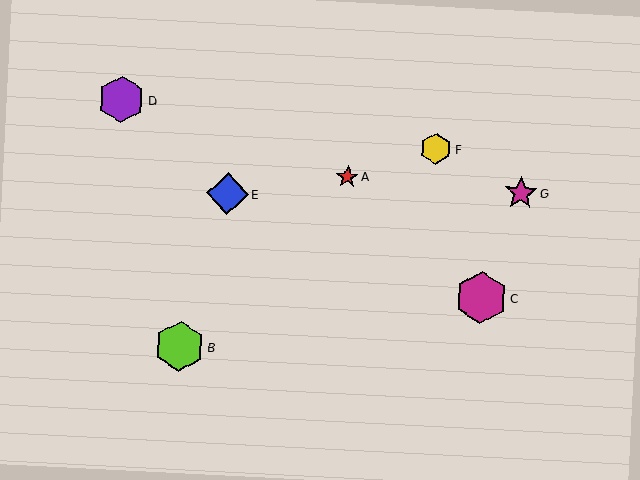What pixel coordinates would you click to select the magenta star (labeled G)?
Click at (521, 193) to select the magenta star G.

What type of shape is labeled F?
Shape F is a yellow hexagon.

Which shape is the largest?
The magenta hexagon (labeled C) is the largest.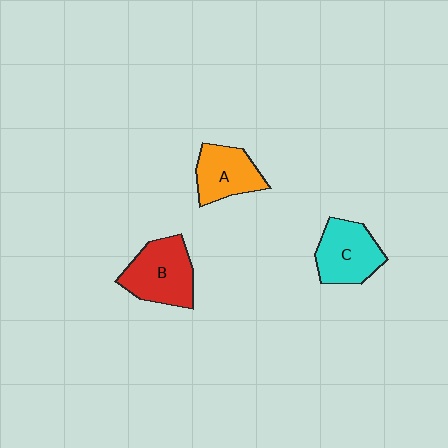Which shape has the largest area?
Shape B (red).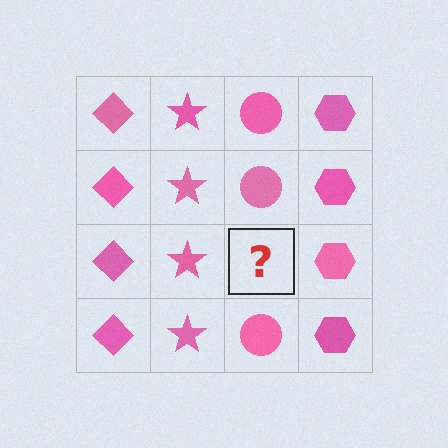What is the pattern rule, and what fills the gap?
The rule is that each column has a consistent shape. The gap should be filled with a pink circle.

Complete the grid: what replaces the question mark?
The question mark should be replaced with a pink circle.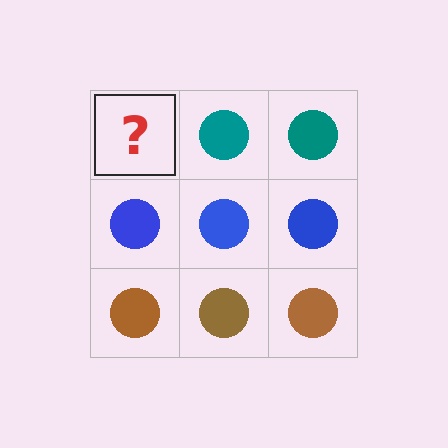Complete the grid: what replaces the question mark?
The question mark should be replaced with a teal circle.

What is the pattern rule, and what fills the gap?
The rule is that each row has a consistent color. The gap should be filled with a teal circle.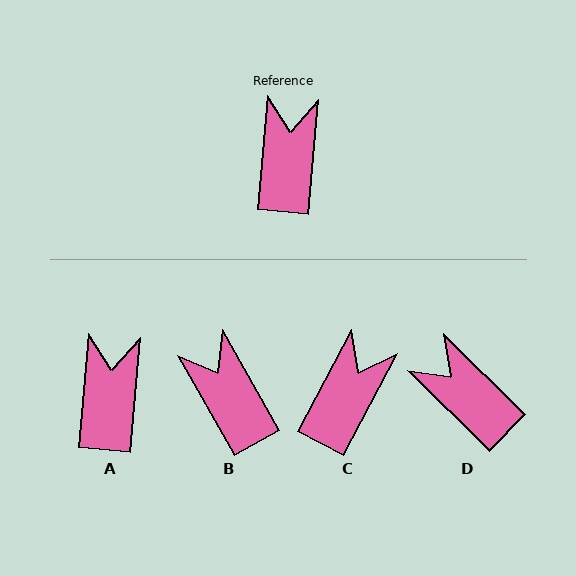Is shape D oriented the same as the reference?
No, it is off by about 51 degrees.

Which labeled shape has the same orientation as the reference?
A.